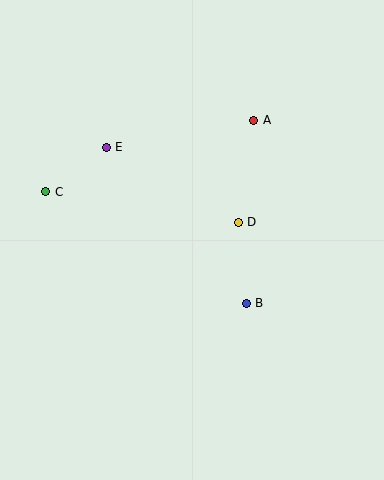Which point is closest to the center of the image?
Point D at (238, 222) is closest to the center.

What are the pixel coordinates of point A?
Point A is at (254, 120).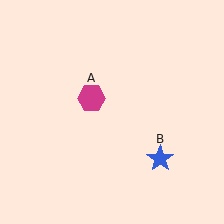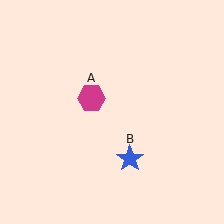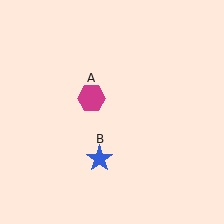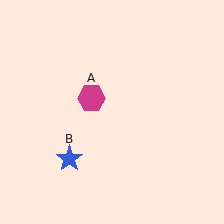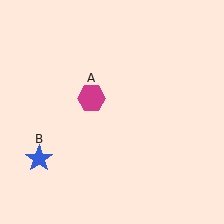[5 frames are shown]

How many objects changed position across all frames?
1 object changed position: blue star (object B).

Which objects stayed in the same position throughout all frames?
Magenta hexagon (object A) remained stationary.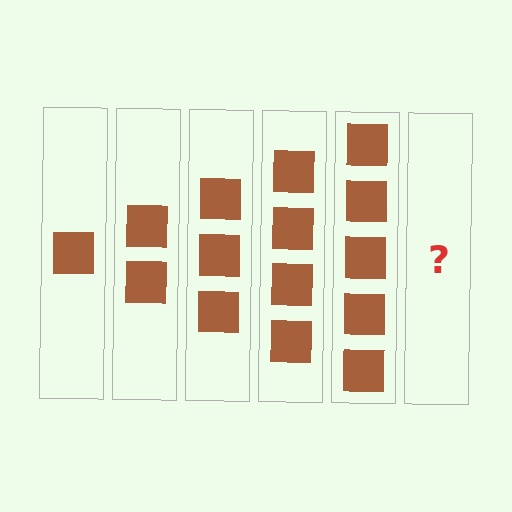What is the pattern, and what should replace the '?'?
The pattern is that each step adds one more square. The '?' should be 6 squares.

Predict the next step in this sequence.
The next step is 6 squares.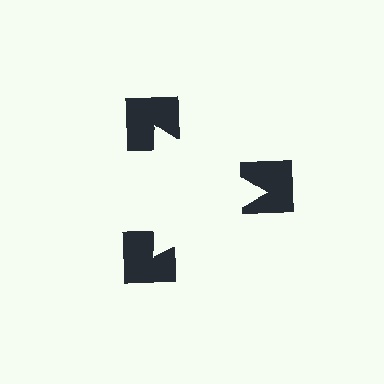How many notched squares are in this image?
There are 3 — one at each vertex of the illusory triangle.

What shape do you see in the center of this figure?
An illusory triangle — its edges are inferred from the aligned wedge cuts in the notched squares, not physically drawn.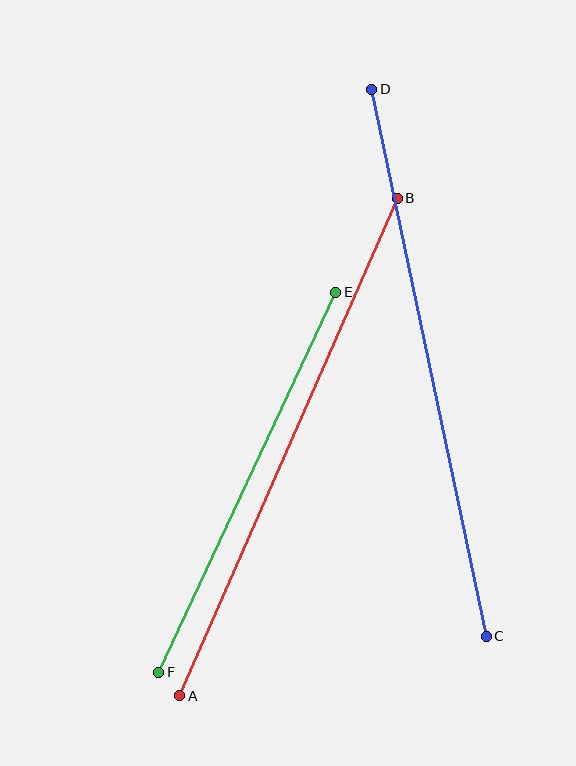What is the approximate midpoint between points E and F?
The midpoint is at approximately (247, 482) pixels.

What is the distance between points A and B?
The distance is approximately 543 pixels.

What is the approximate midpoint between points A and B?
The midpoint is at approximately (288, 447) pixels.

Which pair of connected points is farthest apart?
Points C and D are farthest apart.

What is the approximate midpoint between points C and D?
The midpoint is at approximately (429, 363) pixels.